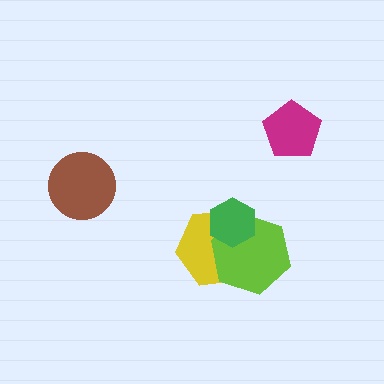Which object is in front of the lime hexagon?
The green hexagon is in front of the lime hexagon.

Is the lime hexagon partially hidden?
Yes, it is partially covered by another shape.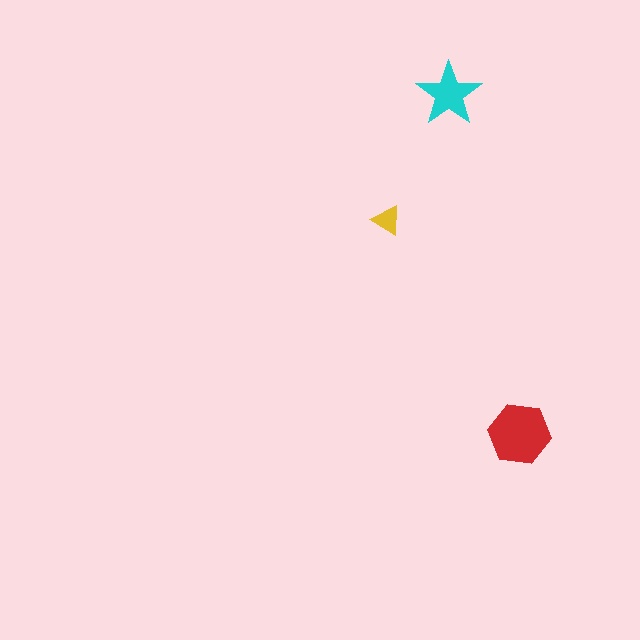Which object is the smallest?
The yellow triangle.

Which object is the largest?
The red hexagon.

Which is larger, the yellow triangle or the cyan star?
The cyan star.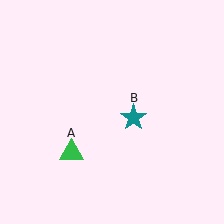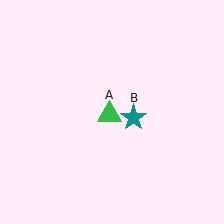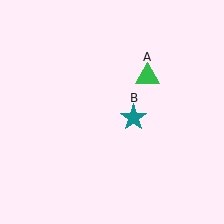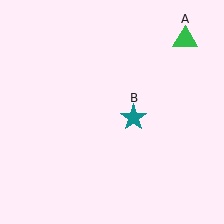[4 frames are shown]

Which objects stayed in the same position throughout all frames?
Teal star (object B) remained stationary.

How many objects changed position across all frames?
1 object changed position: green triangle (object A).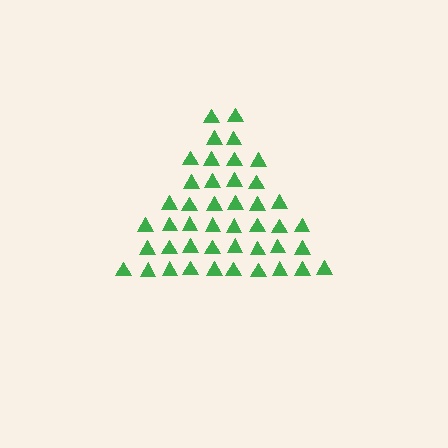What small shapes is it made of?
It is made of small triangles.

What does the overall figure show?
The overall figure shows a triangle.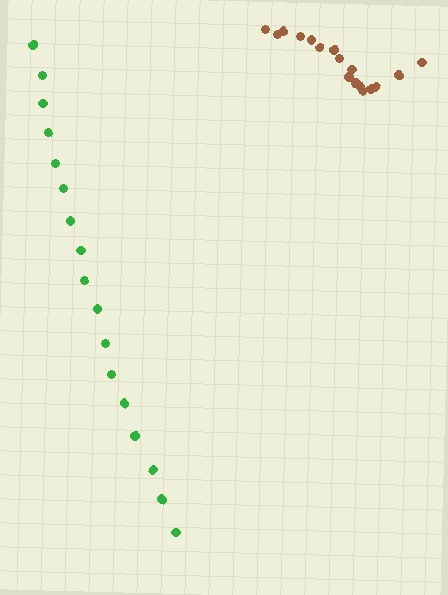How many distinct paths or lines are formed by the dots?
There are 2 distinct paths.